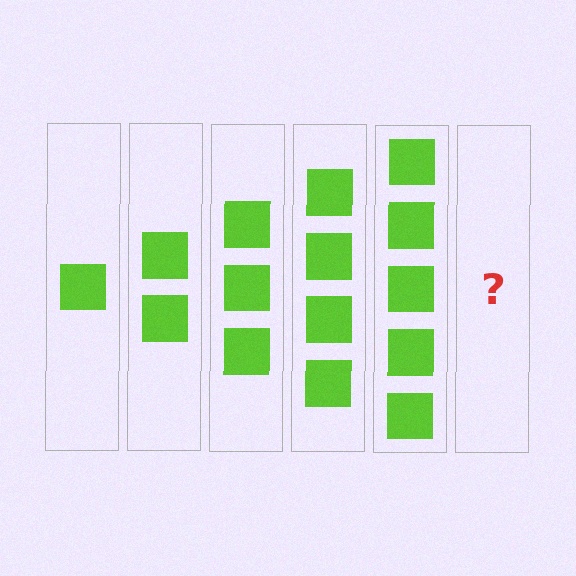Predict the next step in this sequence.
The next step is 6 squares.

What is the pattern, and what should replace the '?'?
The pattern is that each step adds one more square. The '?' should be 6 squares.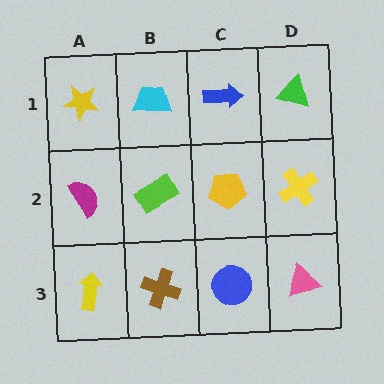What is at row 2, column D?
A yellow cross.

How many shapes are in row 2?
4 shapes.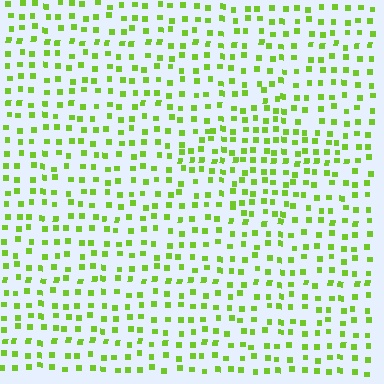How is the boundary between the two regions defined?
The boundary is defined by a change in element density (approximately 1.5x ratio). All elements are the same color, size, and shape.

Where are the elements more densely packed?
The elements are more densely packed inside the diamond boundary.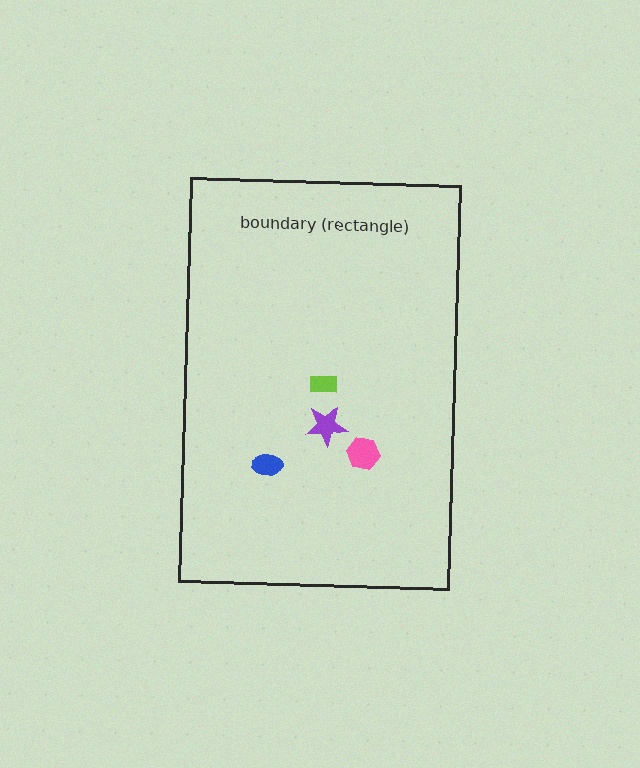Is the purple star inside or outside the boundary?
Inside.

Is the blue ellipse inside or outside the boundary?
Inside.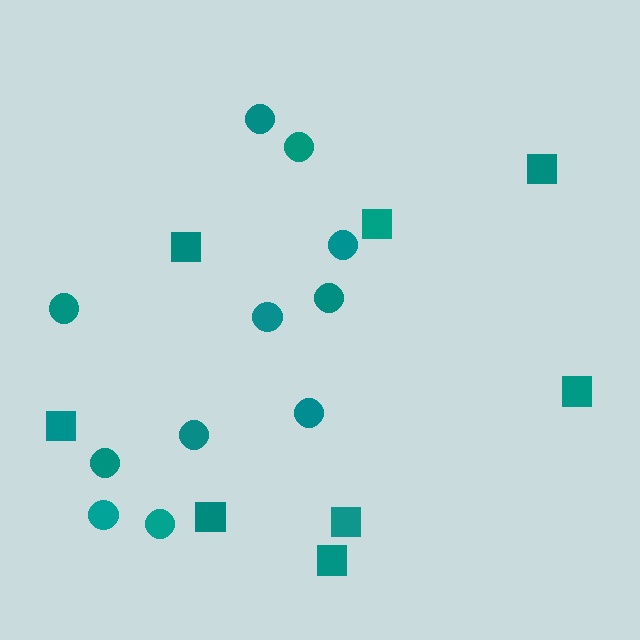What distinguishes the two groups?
There are 2 groups: one group of circles (11) and one group of squares (8).